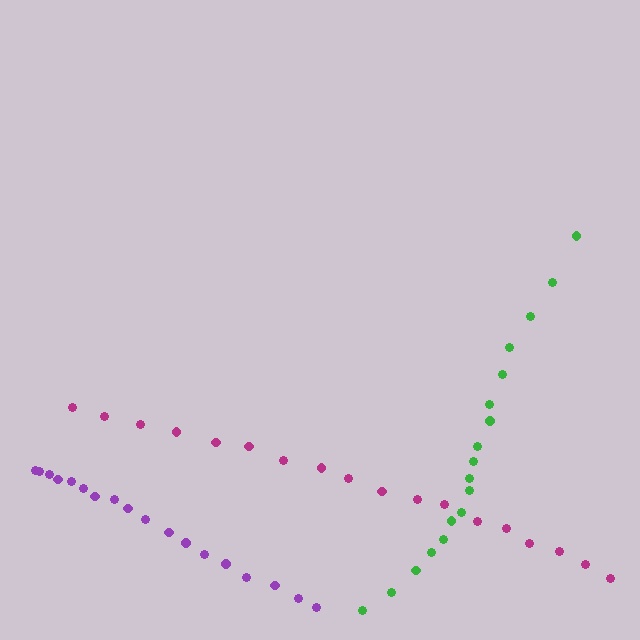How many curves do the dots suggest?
There are 3 distinct paths.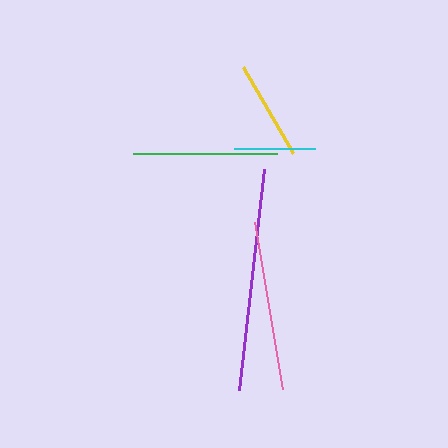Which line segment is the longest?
The purple line is the longest at approximately 222 pixels.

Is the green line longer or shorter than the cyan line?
The green line is longer than the cyan line.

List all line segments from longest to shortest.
From longest to shortest: purple, pink, green, yellow, cyan.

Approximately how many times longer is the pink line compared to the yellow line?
The pink line is approximately 1.7 times the length of the yellow line.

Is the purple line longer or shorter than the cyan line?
The purple line is longer than the cyan line.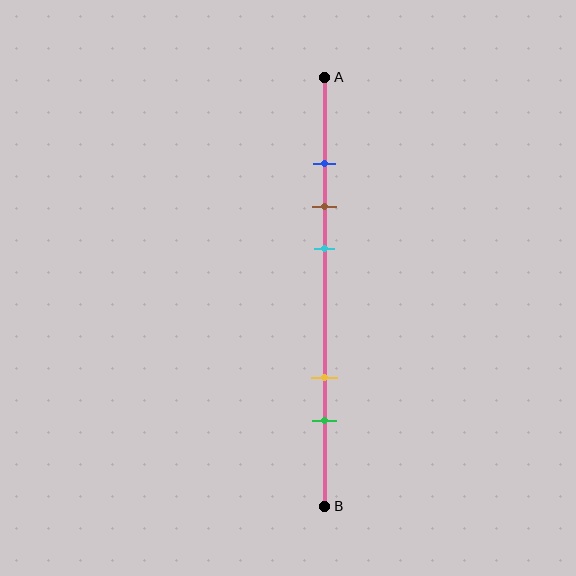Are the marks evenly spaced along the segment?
No, the marks are not evenly spaced.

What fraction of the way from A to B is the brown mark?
The brown mark is approximately 30% (0.3) of the way from A to B.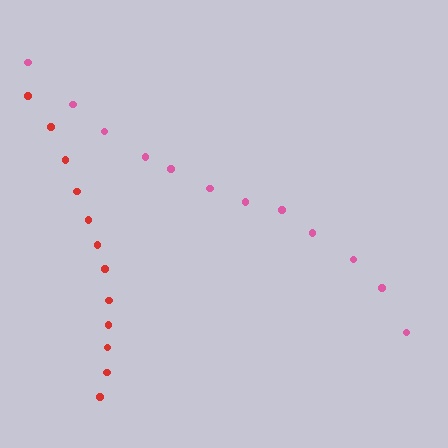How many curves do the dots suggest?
There are 2 distinct paths.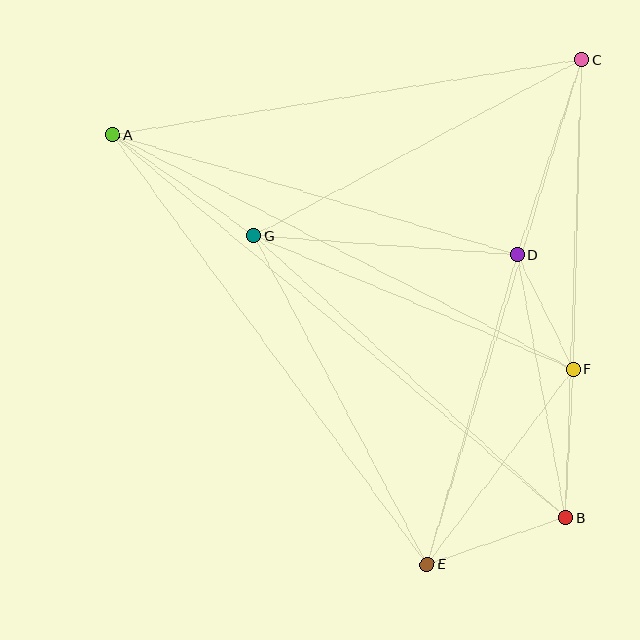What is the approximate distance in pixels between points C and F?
The distance between C and F is approximately 310 pixels.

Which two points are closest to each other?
Points D and F are closest to each other.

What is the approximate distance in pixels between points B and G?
The distance between B and G is approximately 420 pixels.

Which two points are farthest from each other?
Points A and B are farthest from each other.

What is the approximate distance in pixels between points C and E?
The distance between C and E is approximately 528 pixels.